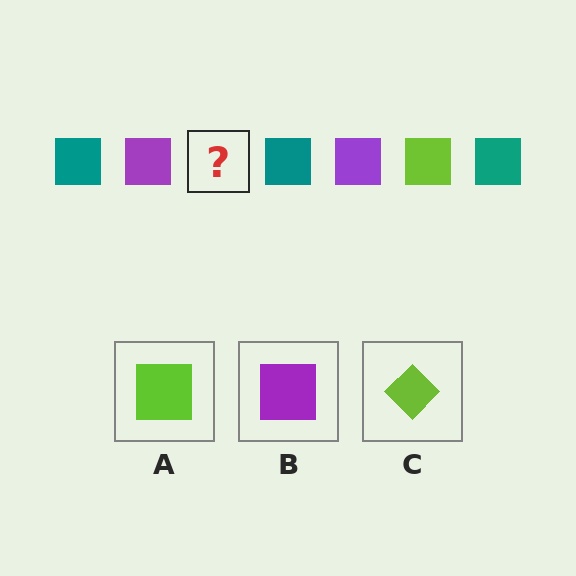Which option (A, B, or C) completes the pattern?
A.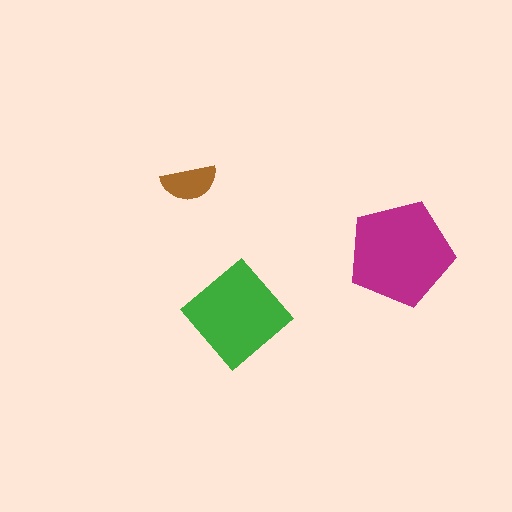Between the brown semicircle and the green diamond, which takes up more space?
The green diamond.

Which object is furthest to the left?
The brown semicircle is leftmost.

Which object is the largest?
The magenta pentagon.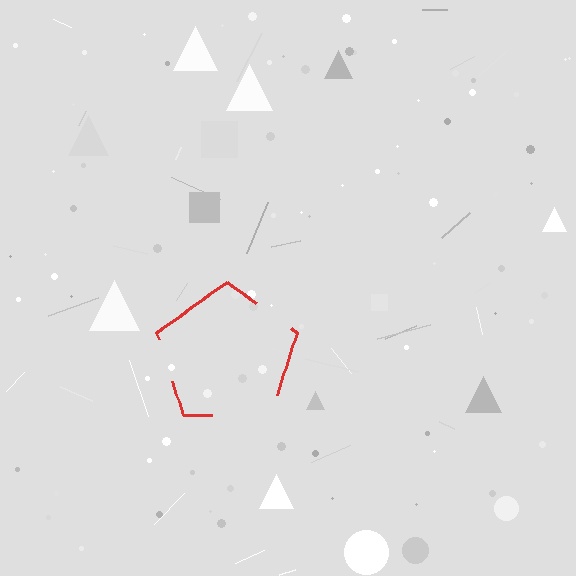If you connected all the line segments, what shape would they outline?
They would outline a pentagon.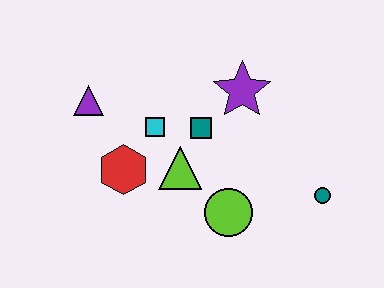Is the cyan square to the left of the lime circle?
Yes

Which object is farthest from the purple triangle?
The teal circle is farthest from the purple triangle.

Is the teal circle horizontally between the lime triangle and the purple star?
No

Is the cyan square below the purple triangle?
Yes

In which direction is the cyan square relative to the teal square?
The cyan square is to the left of the teal square.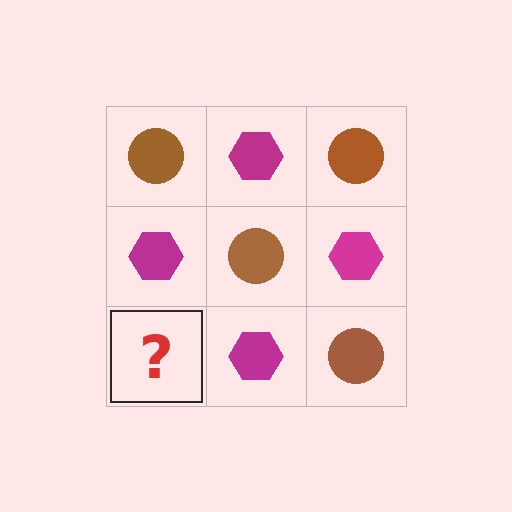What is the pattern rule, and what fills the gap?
The rule is that it alternates brown circle and magenta hexagon in a checkerboard pattern. The gap should be filled with a brown circle.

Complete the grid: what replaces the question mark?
The question mark should be replaced with a brown circle.